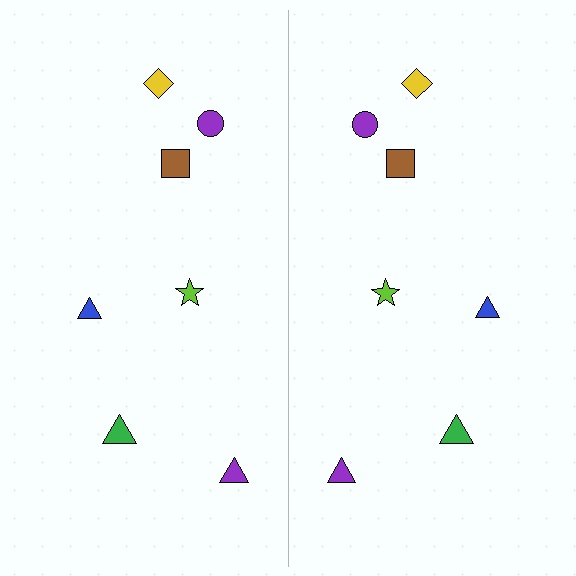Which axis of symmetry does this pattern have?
The pattern has a vertical axis of symmetry running through the center of the image.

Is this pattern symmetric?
Yes, this pattern has bilateral (reflection) symmetry.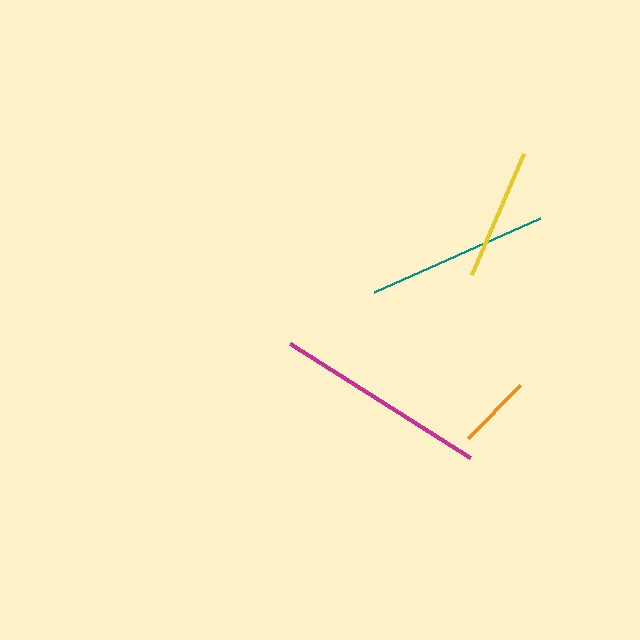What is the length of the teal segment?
The teal segment is approximately 182 pixels long.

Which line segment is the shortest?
The orange line is the shortest at approximately 74 pixels.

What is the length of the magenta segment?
The magenta segment is approximately 213 pixels long.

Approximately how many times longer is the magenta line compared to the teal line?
The magenta line is approximately 1.2 times the length of the teal line.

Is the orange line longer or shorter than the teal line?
The teal line is longer than the orange line.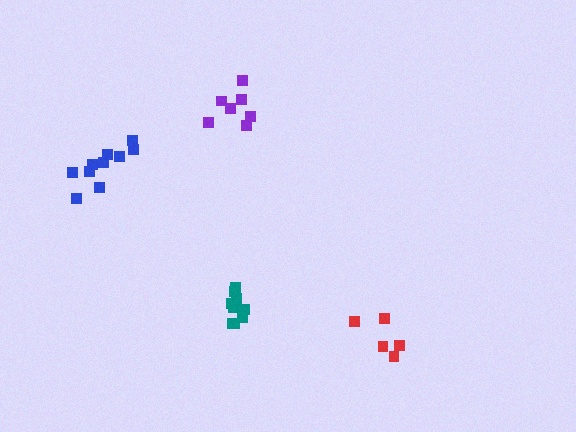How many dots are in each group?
Group 1: 9 dots, Group 2: 7 dots, Group 3: 10 dots, Group 4: 5 dots (31 total).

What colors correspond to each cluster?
The clusters are colored: teal, purple, blue, red.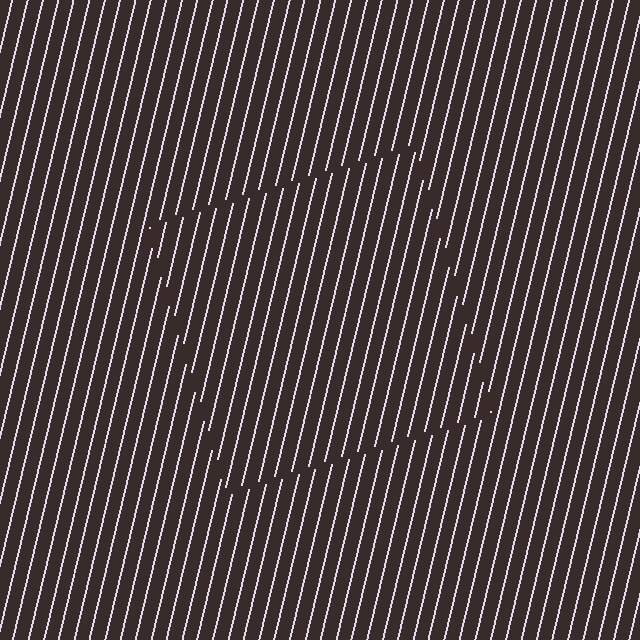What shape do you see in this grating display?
An illusory square. The interior of the shape contains the same grating, shifted by half a period — the contour is defined by the phase discontinuity where line-ends from the inner and outer gratings abut.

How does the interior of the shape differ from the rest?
The interior of the shape contains the same grating, shifted by half a period — the contour is defined by the phase discontinuity where line-ends from the inner and outer gratings abut.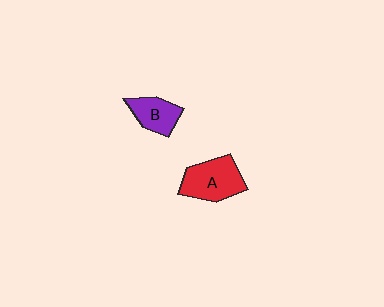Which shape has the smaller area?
Shape B (purple).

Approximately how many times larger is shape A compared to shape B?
Approximately 1.5 times.